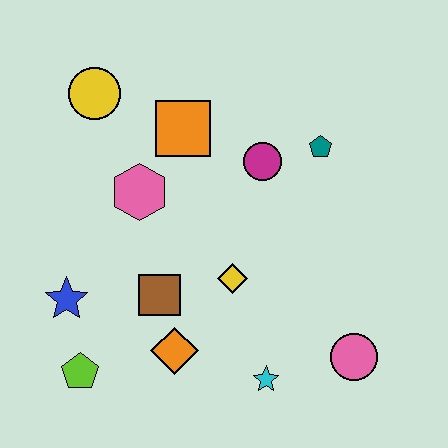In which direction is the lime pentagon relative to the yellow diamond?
The lime pentagon is to the left of the yellow diamond.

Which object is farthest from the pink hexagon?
The pink circle is farthest from the pink hexagon.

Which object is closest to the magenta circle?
The teal pentagon is closest to the magenta circle.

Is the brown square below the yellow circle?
Yes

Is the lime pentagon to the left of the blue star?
No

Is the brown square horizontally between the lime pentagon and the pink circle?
Yes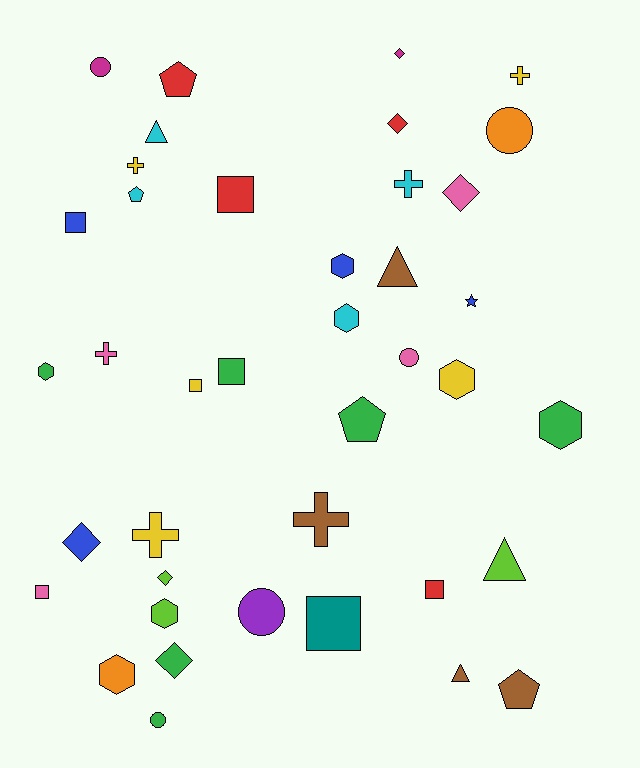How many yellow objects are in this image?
There are 5 yellow objects.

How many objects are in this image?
There are 40 objects.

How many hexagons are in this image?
There are 7 hexagons.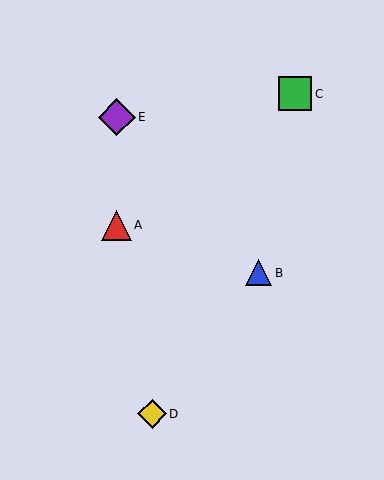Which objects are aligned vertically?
Objects A, E are aligned vertically.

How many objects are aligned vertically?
2 objects (A, E) are aligned vertically.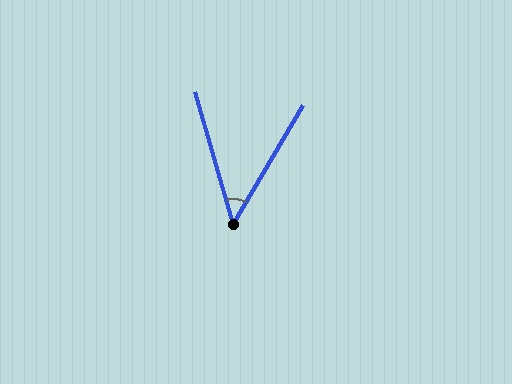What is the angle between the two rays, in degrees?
Approximately 47 degrees.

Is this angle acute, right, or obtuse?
It is acute.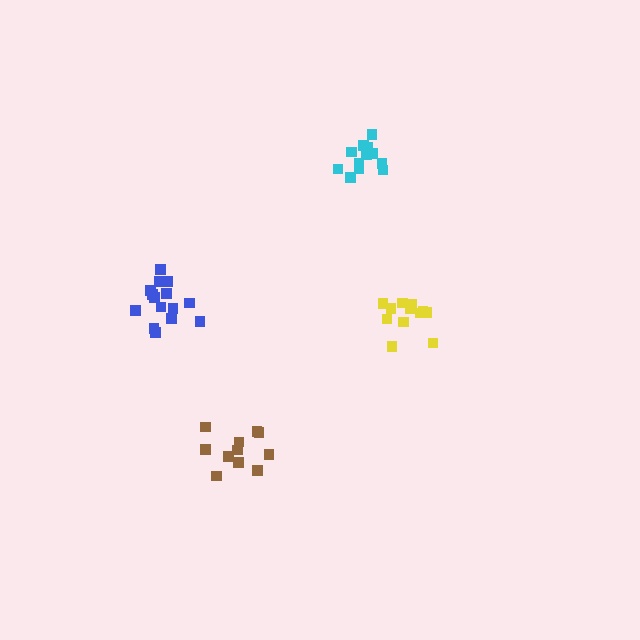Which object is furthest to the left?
The blue cluster is leftmost.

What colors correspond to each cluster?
The clusters are colored: blue, yellow, brown, cyan.